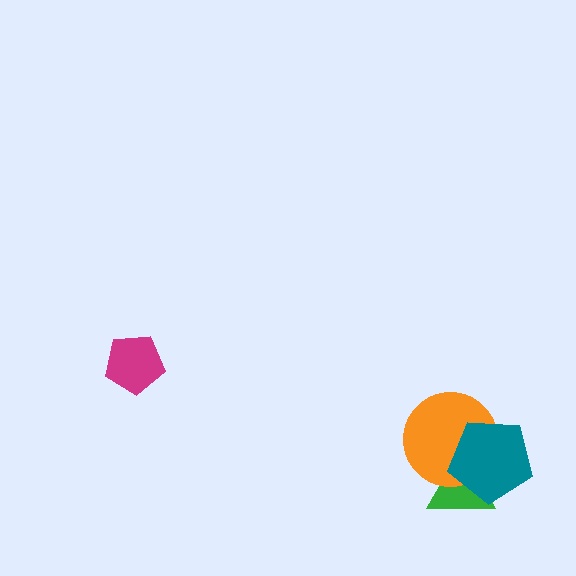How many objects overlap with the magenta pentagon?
0 objects overlap with the magenta pentagon.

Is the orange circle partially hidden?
Yes, it is partially covered by another shape.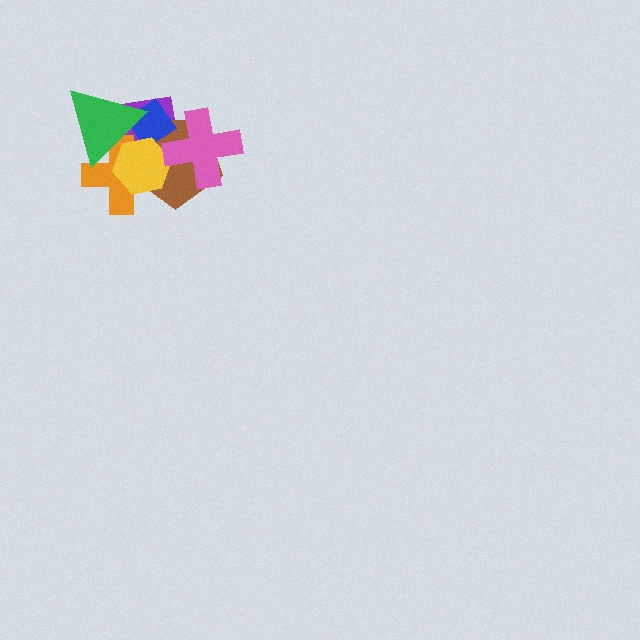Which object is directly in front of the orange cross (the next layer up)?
The green triangle is directly in front of the orange cross.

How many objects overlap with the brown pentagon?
6 objects overlap with the brown pentagon.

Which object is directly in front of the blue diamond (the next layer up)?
The green triangle is directly in front of the blue diamond.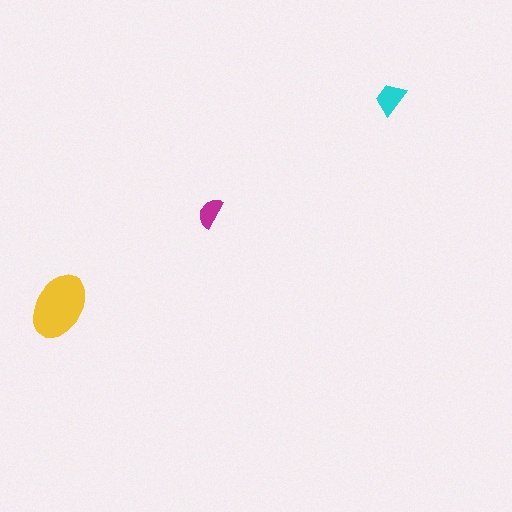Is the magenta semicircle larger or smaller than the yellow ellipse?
Smaller.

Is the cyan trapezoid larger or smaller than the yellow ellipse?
Smaller.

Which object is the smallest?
The magenta semicircle.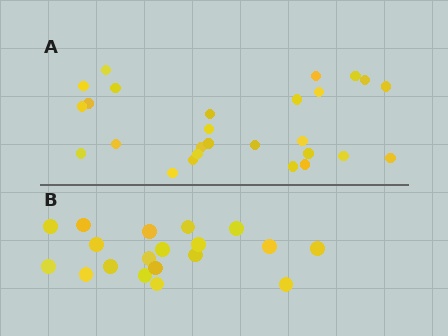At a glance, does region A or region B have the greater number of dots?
Region A (the top region) has more dots.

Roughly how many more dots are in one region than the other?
Region A has roughly 8 or so more dots than region B.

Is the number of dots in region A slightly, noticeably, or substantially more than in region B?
Region A has noticeably more, but not dramatically so. The ratio is roughly 1.4 to 1.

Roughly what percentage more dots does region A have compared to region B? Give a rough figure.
About 40% more.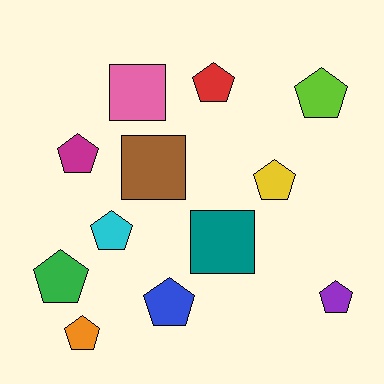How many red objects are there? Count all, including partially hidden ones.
There is 1 red object.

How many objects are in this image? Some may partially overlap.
There are 12 objects.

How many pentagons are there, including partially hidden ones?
There are 9 pentagons.